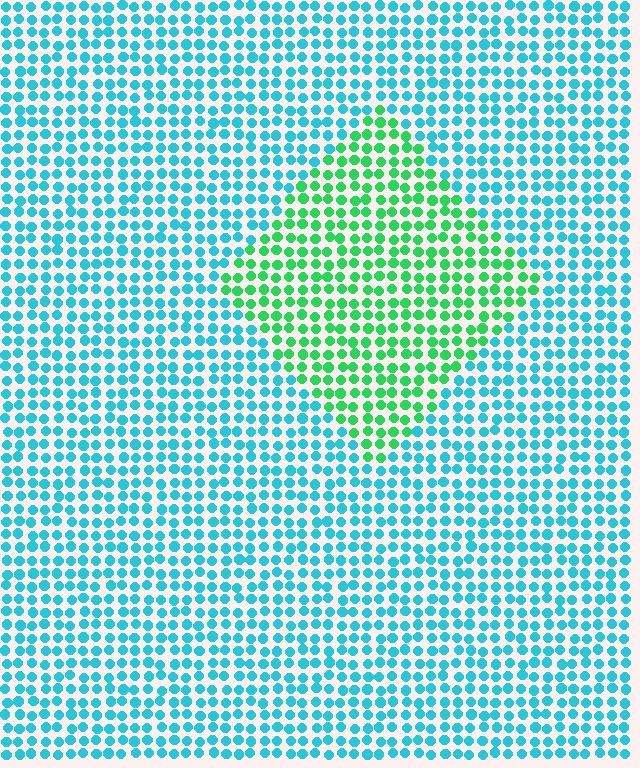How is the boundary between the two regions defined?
The boundary is defined purely by a slight shift in hue (about 48 degrees). Spacing, size, and orientation are identical on both sides.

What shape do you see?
I see a diamond.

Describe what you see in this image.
The image is filled with small cyan elements in a uniform arrangement. A diamond-shaped region is visible where the elements are tinted to a slightly different hue, forming a subtle color boundary.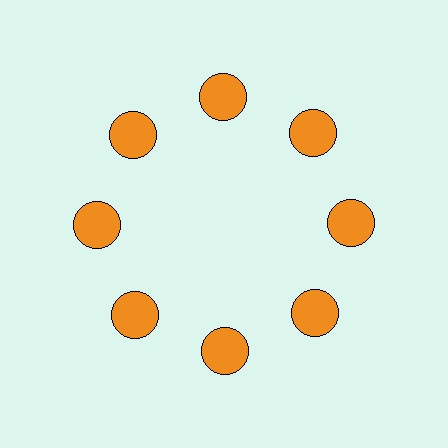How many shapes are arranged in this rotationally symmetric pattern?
There are 8 shapes, arranged in 8 groups of 1.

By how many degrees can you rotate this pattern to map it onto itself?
The pattern maps onto itself every 45 degrees of rotation.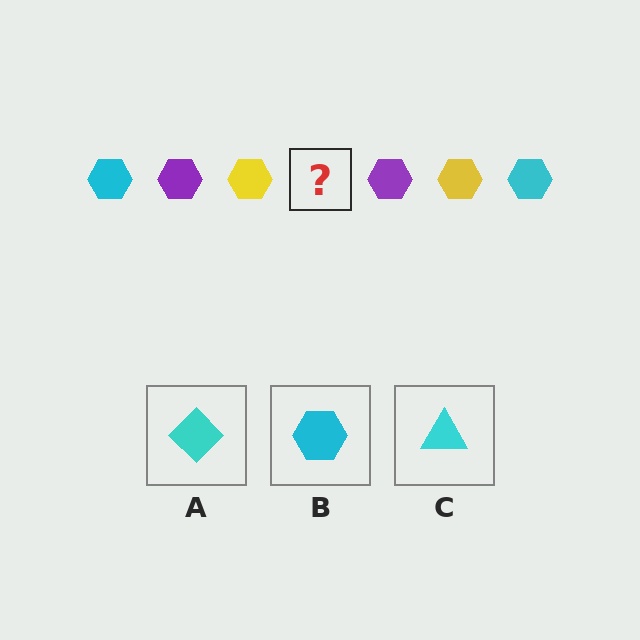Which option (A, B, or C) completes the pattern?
B.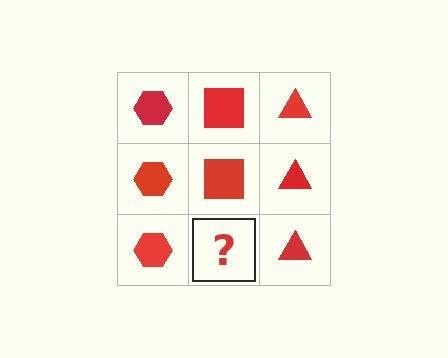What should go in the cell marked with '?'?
The missing cell should contain a red square.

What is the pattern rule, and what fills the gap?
The rule is that each column has a consistent shape. The gap should be filled with a red square.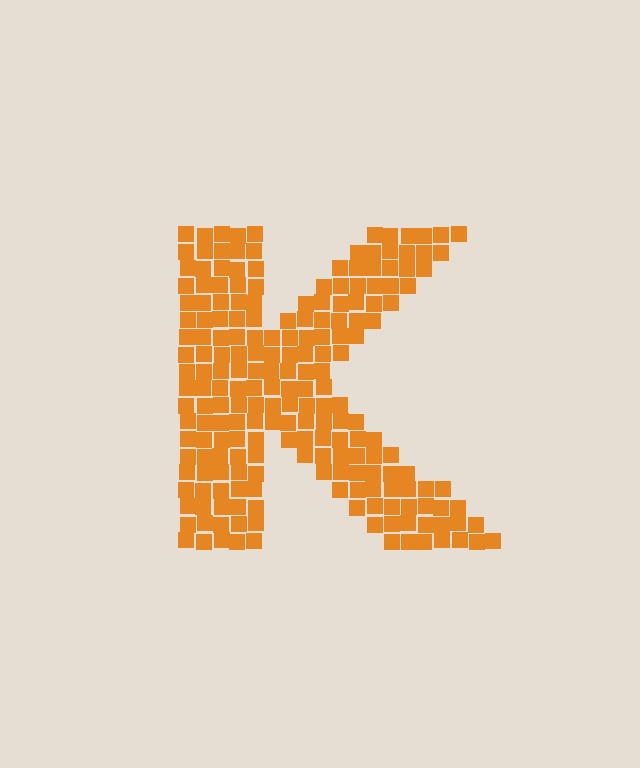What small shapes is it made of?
It is made of small squares.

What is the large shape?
The large shape is the letter K.